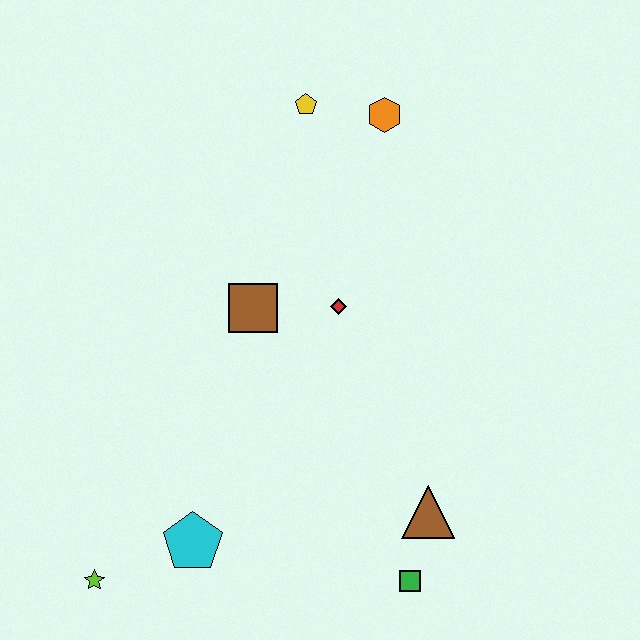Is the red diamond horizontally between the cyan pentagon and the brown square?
No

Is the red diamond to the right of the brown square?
Yes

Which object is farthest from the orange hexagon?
The lime star is farthest from the orange hexagon.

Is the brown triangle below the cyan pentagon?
No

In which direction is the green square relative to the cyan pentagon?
The green square is to the right of the cyan pentagon.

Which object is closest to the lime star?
The cyan pentagon is closest to the lime star.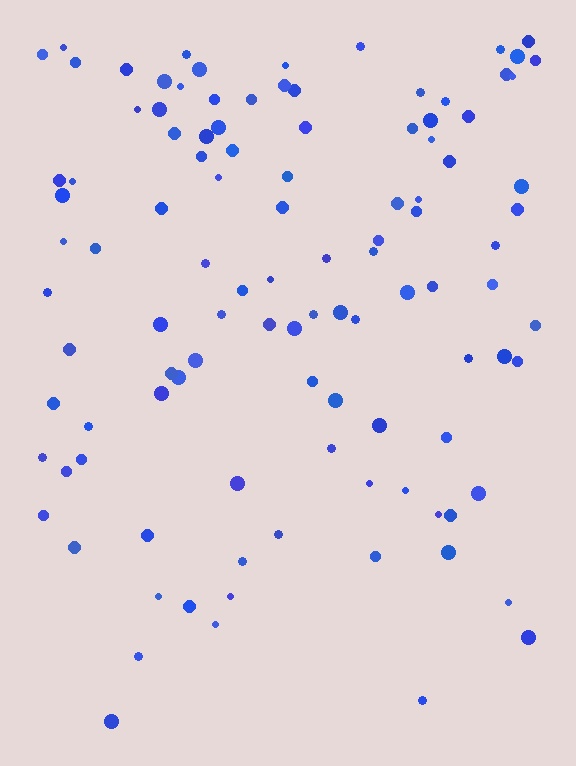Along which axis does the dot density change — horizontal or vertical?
Vertical.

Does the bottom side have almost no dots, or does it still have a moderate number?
Still a moderate number, just noticeably fewer than the top.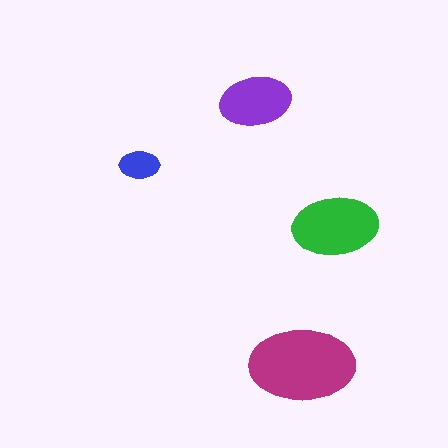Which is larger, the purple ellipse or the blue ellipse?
The purple one.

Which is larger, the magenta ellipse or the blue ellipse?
The magenta one.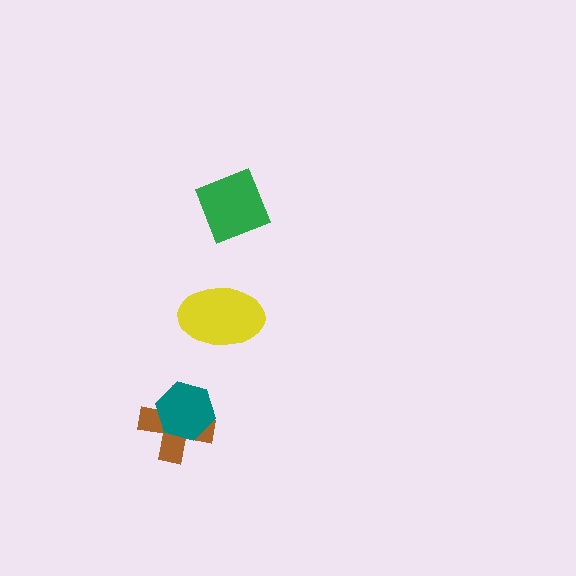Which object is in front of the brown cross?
The teal hexagon is in front of the brown cross.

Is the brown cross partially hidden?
Yes, it is partially covered by another shape.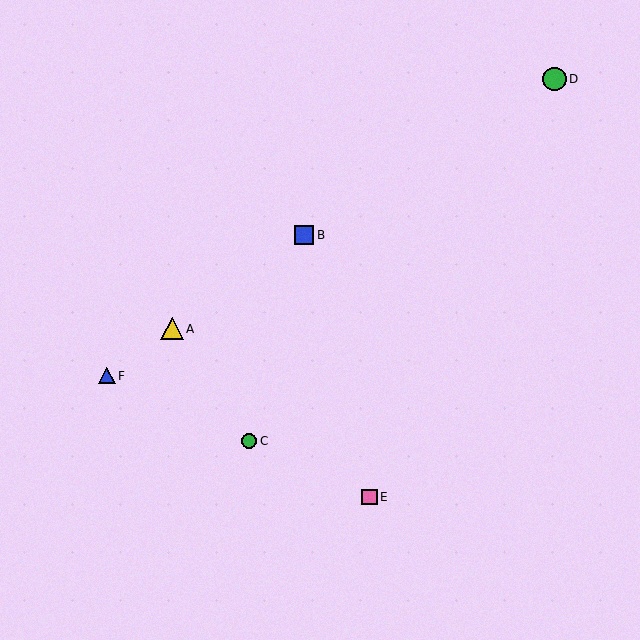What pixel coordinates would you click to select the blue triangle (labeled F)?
Click at (107, 376) to select the blue triangle F.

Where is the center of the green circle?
The center of the green circle is at (249, 441).